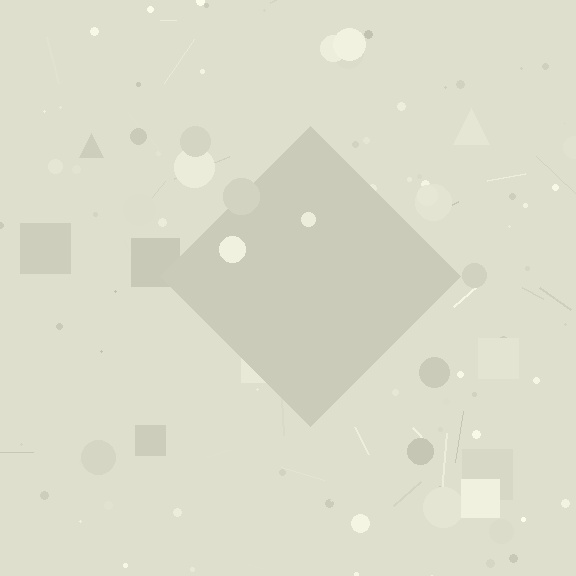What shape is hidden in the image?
A diamond is hidden in the image.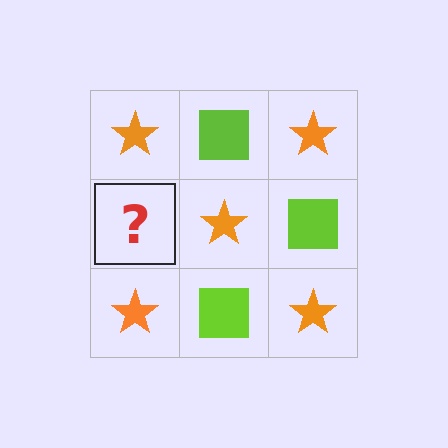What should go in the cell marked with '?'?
The missing cell should contain a lime square.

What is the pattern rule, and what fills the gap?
The rule is that it alternates orange star and lime square in a checkerboard pattern. The gap should be filled with a lime square.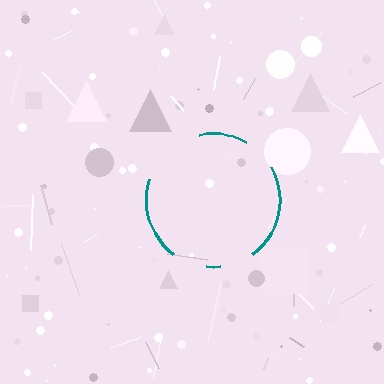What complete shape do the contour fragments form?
The contour fragments form a circle.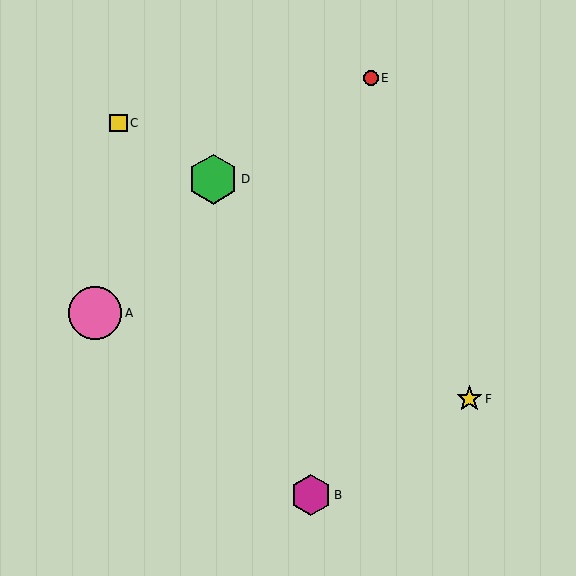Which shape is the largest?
The pink circle (labeled A) is the largest.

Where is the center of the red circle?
The center of the red circle is at (371, 78).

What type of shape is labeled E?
Shape E is a red circle.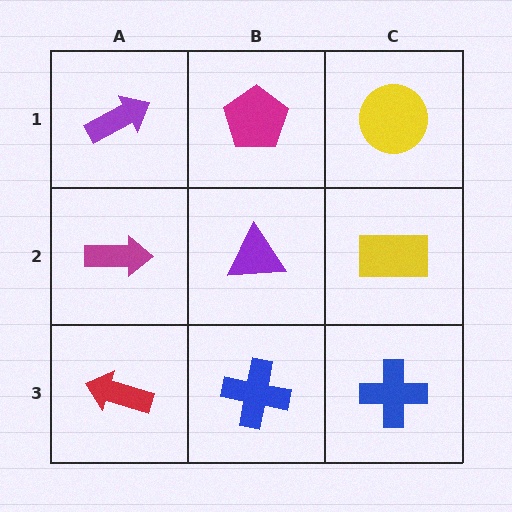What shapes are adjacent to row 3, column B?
A purple triangle (row 2, column B), a red arrow (row 3, column A), a blue cross (row 3, column C).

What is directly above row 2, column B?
A magenta pentagon.